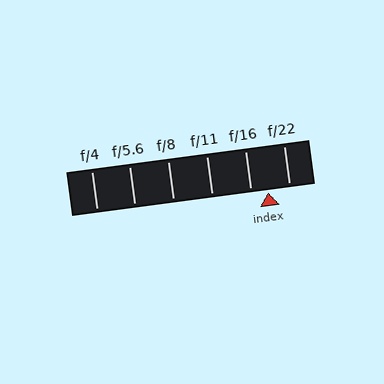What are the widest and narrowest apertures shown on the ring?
The widest aperture shown is f/4 and the narrowest is f/22.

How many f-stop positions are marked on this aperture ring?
There are 6 f-stop positions marked.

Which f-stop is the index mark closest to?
The index mark is closest to f/16.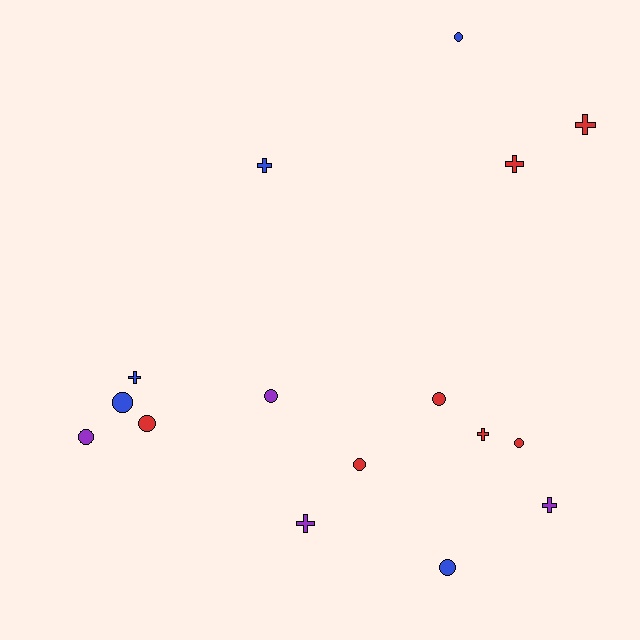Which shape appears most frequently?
Circle, with 9 objects.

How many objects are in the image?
There are 16 objects.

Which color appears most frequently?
Red, with 7 objects.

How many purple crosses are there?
There are 2 purple crosses.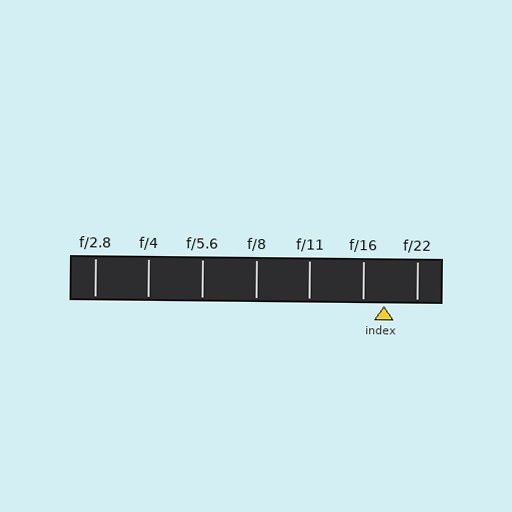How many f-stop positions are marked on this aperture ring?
There are 7 f-stop positions marked.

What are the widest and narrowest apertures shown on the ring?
The widest aperture shown is f/2.8 and the narrowest is f/22.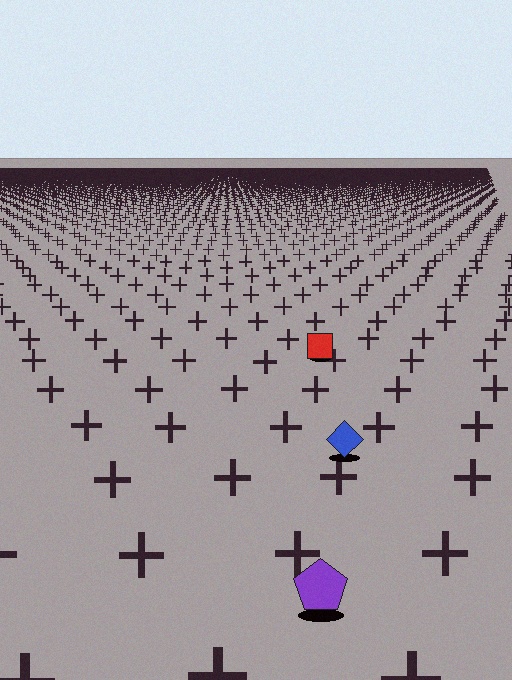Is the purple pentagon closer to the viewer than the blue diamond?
Yes. The purple pentagon is closer — you can tell from the texture gradient: the ground texture is coarser near it.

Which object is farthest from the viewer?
The red square is farthest from the viewer. It appears smaller and the ground texture around it is denser.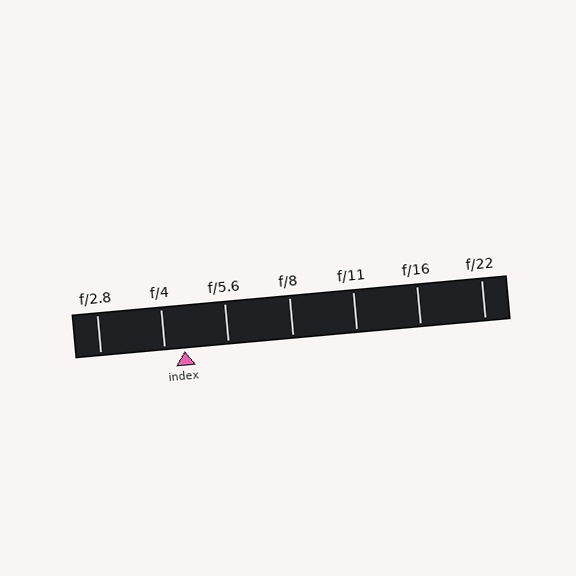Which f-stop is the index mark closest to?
The index mark is closest to f/4.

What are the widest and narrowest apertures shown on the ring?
The widest aperture shown is f/2.8 and the narrowest is f/22.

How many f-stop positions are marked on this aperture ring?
There are 7 f-stop positions marked.